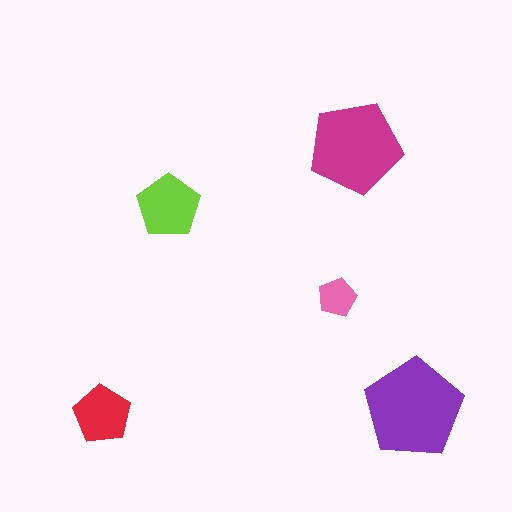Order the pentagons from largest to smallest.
the purple one, the magenta one, the lime one, the red one, the pink one.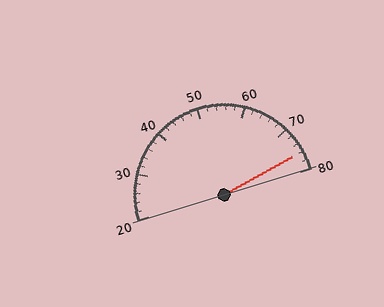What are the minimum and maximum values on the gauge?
The gauge ranges from 20 to 80.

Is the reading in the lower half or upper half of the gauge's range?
The reading is in the upper half of the range (20 to 80).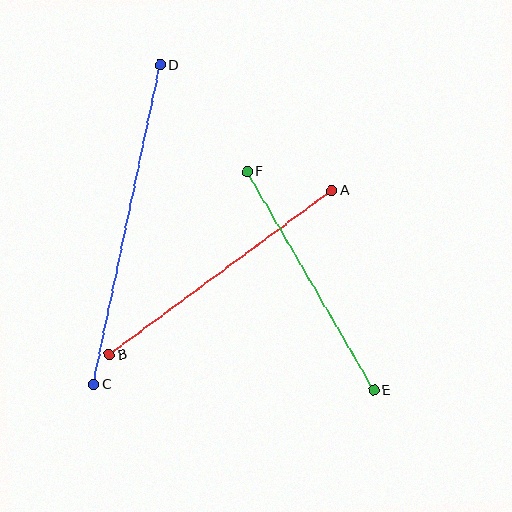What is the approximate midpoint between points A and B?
The midpoint is at approximately (221, 273) pixels.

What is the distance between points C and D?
The distance is approximately 326 pixels.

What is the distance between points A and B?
The distance is approximately 276 pixels.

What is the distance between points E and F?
The distance is approximately 253 pixels.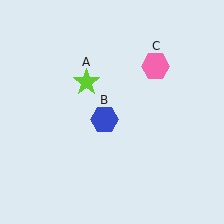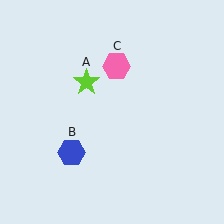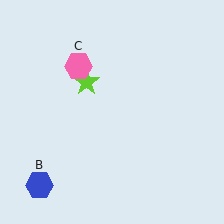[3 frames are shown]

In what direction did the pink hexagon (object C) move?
The pink hexagon (object C) moved left.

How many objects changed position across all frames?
2 objects changed position: blue hexagon (object B), pink hexagon (object C).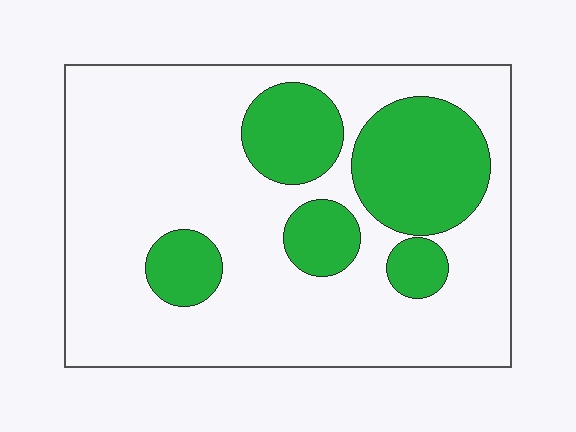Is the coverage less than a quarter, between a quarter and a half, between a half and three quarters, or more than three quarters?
Between a quarter and a half.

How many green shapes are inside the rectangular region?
5.